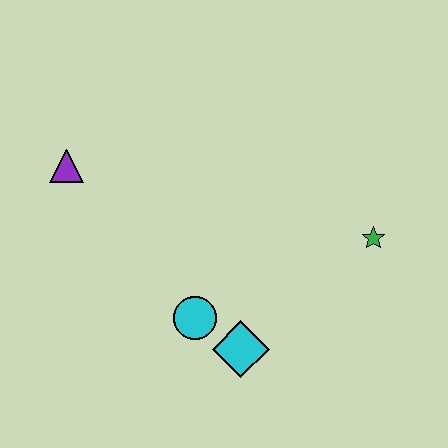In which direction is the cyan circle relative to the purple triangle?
The cyan circle is below the purple triangle.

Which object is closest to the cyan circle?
The cyan diamond is closest to the cyan circle.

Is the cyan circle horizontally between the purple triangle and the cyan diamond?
Yes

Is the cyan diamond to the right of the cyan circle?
Yes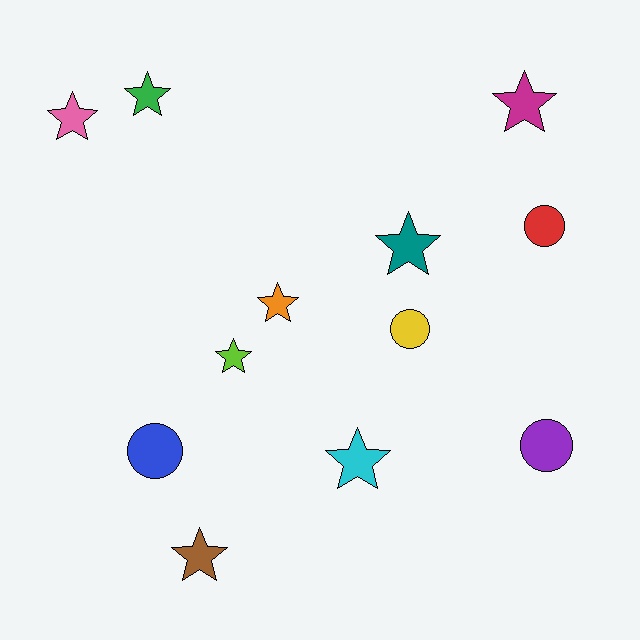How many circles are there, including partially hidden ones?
There are 4 circles.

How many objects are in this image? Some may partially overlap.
There are 12 objects.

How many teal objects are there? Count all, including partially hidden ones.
There is 1 teal object.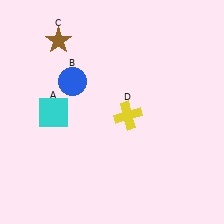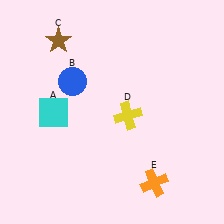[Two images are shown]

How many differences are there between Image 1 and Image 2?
There is 1 difference between the two images.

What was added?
An orange cross (E) was added in Image 2.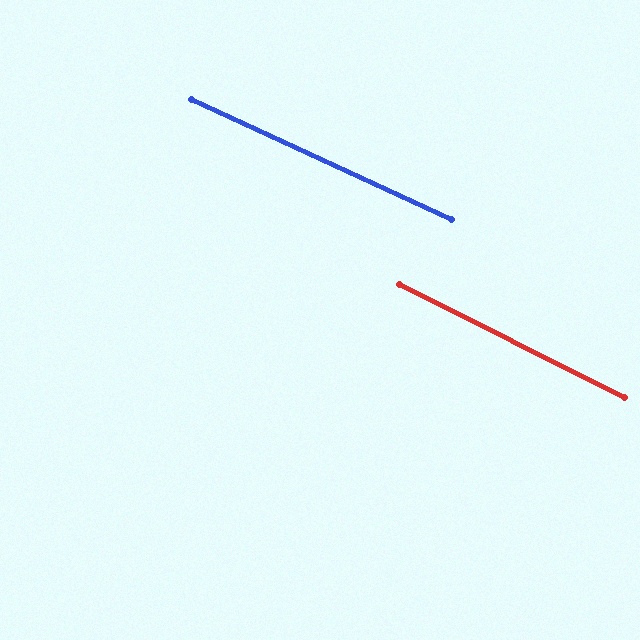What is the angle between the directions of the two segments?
Approximately 2 degrees.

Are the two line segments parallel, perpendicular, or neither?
Parallel — their directions differ by only 1.7°.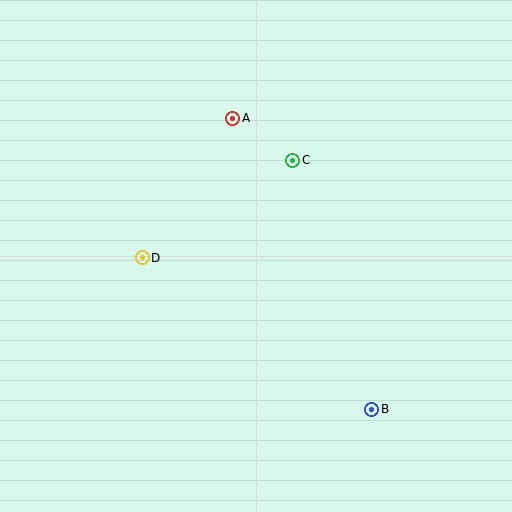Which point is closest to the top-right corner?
Point C is closest to the top-right corner.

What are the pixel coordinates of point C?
Point C is at (293, 160).